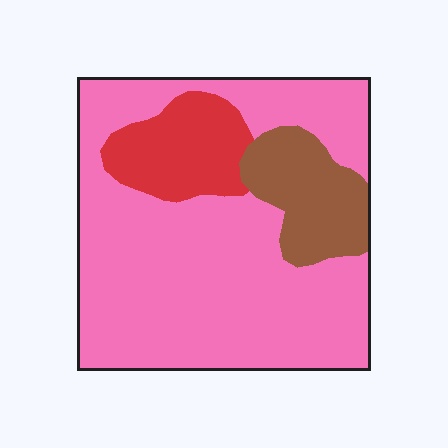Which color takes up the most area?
Pink, at roughly 70%.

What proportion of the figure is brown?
Brown covers around 15% of the figure.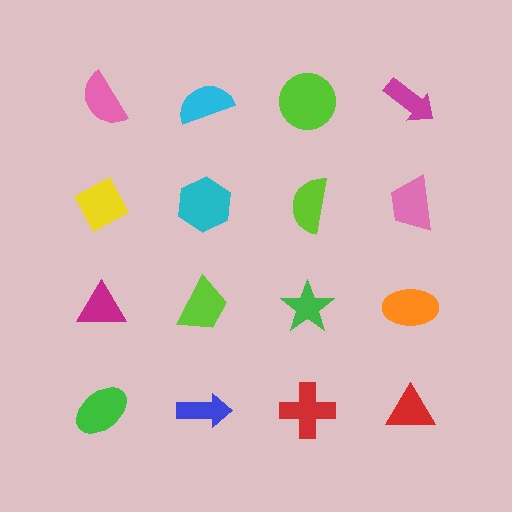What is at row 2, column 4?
A pink trapezoid.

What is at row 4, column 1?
A green ellipse.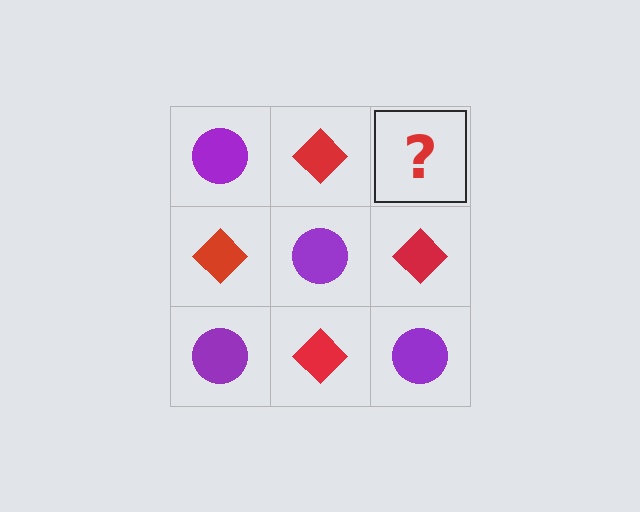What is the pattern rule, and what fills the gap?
The rule is that it alternates purple circle and red diamond in a checkerboard pattern. The gap should be filled with a purple circle.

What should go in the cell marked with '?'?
The missing cell should contain a purple circle.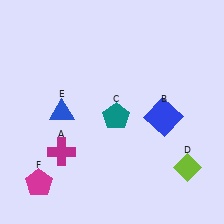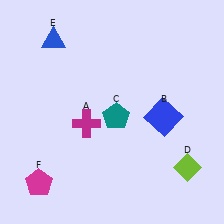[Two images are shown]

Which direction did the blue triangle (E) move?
The blue triangle (E) moved up.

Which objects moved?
The objects that moved are: the magenta cross (A), the blue triangle (E).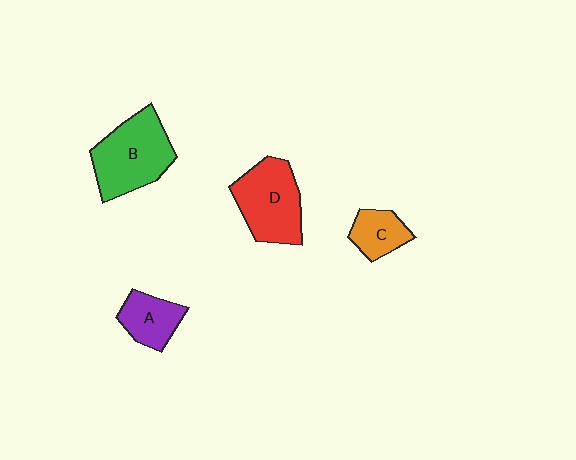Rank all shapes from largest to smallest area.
From largest to smallest: B (green), D (red), A (purple), C (orange).